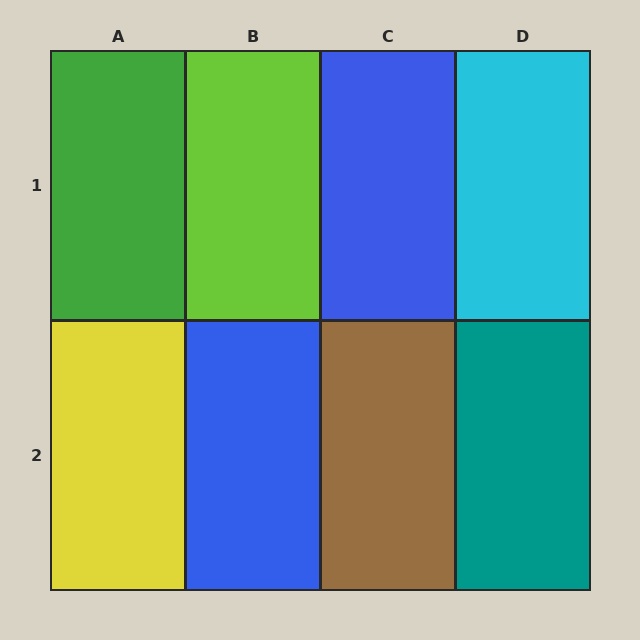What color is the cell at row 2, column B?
Blue.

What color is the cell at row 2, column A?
Yellow.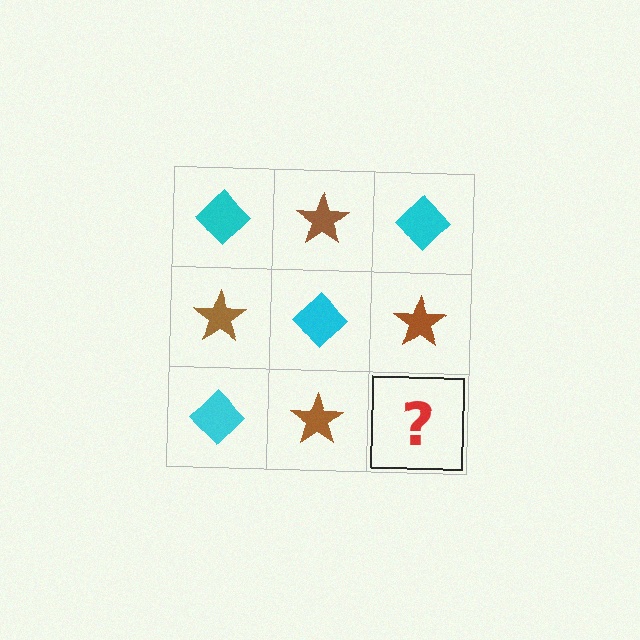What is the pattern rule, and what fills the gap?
The rule is that it alternates cyan diamond and brown star in a checkerboard pattern. The gap should be filled with a cyan diamond.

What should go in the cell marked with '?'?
The missing cell should contain a cyan diamond.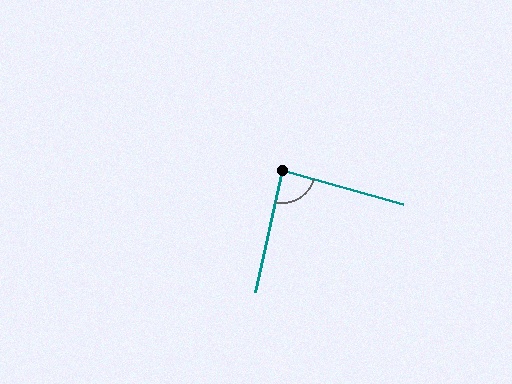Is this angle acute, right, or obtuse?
It is approximately a right angle.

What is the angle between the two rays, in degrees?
Approximately 86 degrees.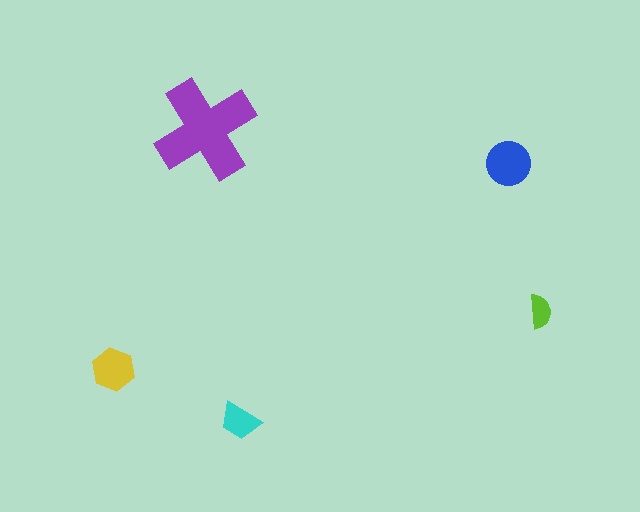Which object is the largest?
The purple cross.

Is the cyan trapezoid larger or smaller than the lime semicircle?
Larger.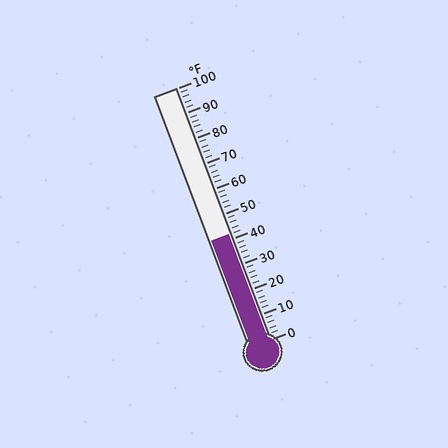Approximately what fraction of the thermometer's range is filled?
The thermometer is filled to approximately 40% of its range.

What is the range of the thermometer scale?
The thermometer scale ranges from 0°F to 100°F.